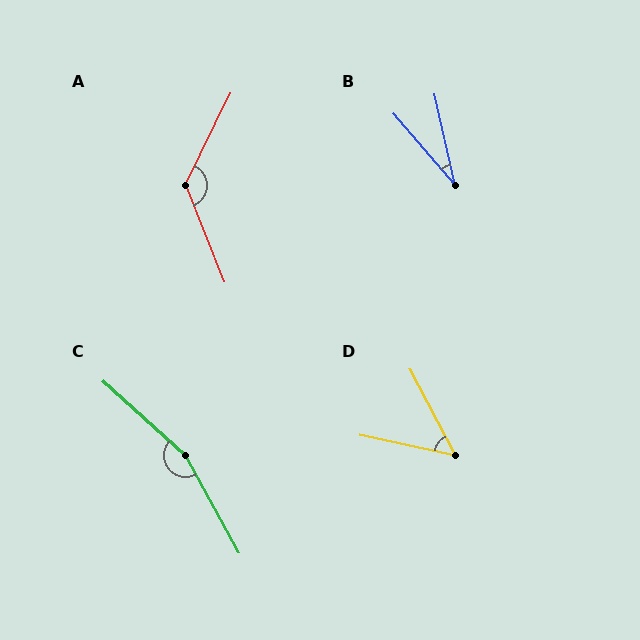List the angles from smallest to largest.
B (28°), D (50°), A (132°), C (161°).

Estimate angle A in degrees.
Approximately 132 degrees.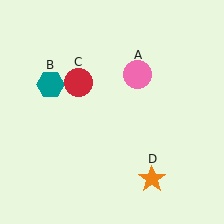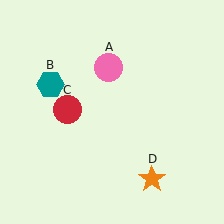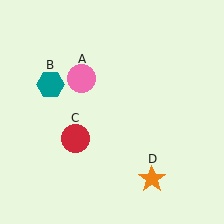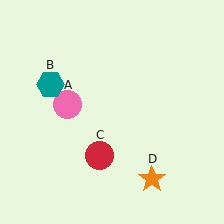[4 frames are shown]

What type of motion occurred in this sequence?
The pink circle (object A), red circle (object C) rotated counterclockwise around the center of the scene.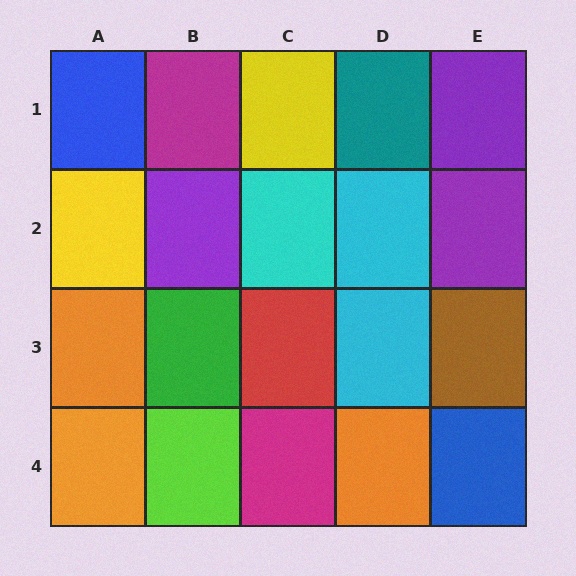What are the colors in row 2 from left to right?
Yellow, purple, cyan, cyan, purple.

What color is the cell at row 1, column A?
Blue.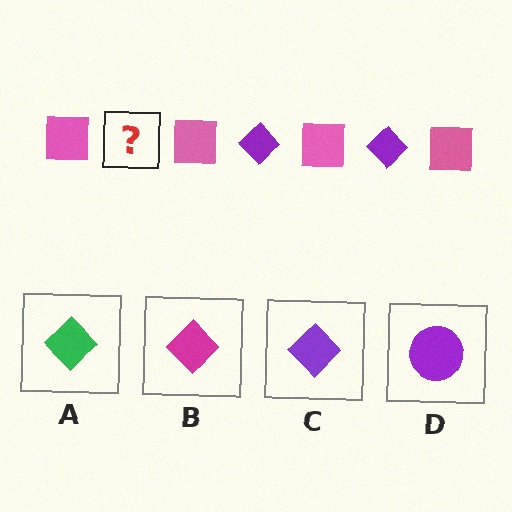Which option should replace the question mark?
Option C.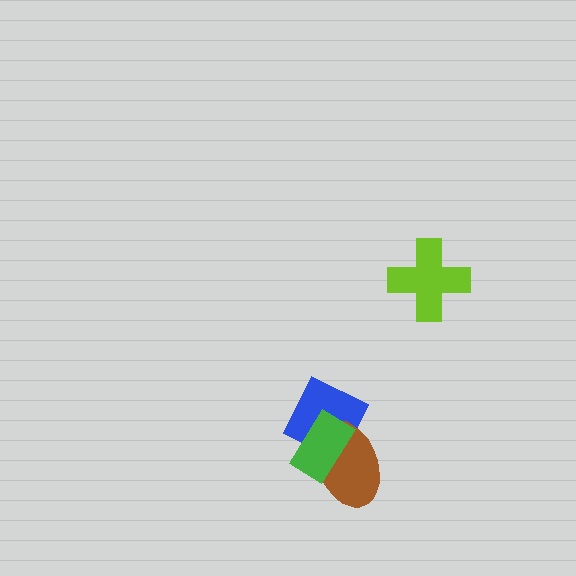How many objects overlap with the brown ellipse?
2 objects overlap with the brown ellipse.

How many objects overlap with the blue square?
2 objects overlap with the blue square.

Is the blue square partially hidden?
Yes, it is partially covered by another shape.